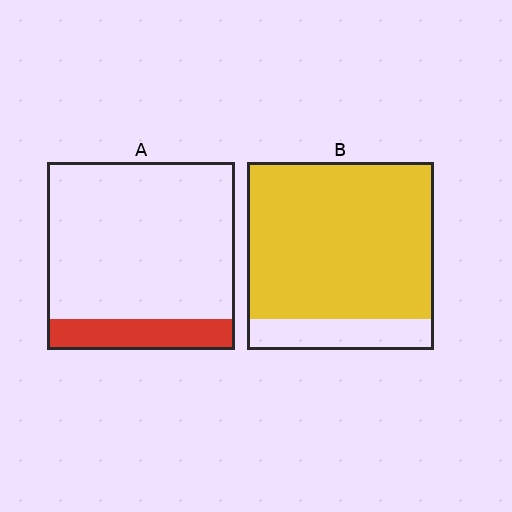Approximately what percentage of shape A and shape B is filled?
A is approximately 15% and B is approximately 85%.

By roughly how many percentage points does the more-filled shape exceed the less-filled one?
By roughly 65 percentage points (B over A).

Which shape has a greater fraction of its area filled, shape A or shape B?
Shape B.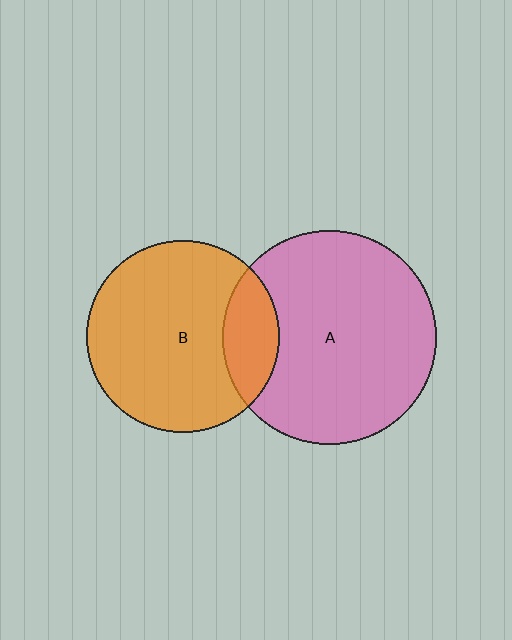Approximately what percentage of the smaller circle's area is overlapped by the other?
Approximately 20%.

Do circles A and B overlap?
Yes.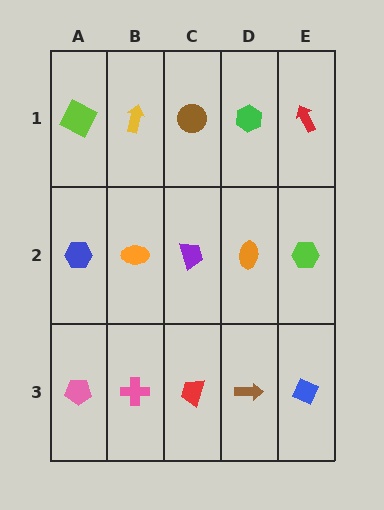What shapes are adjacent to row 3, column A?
A blue hexagon (row 2, column A), a pink cross (row 3, column B).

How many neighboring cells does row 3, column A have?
2.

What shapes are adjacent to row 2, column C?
A brown circle (row 1, column C), a red trapezoid (row 3, column C), an orange ellipse (row 2, column B), an orange ellipse (row 2, column D).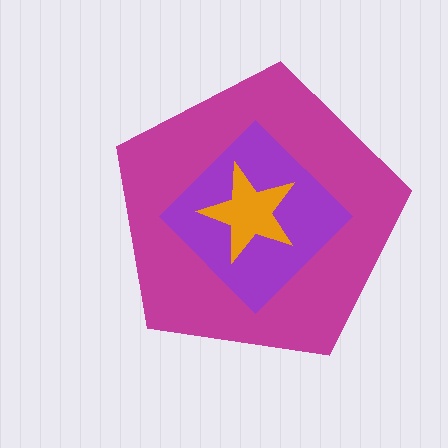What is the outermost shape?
The magenta pentagon.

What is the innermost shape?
The orange star.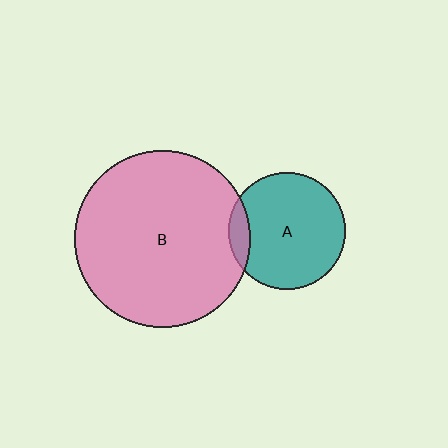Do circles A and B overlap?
Yes.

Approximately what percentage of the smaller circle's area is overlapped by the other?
Approximately 10%.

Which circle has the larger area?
Circle B (pink).